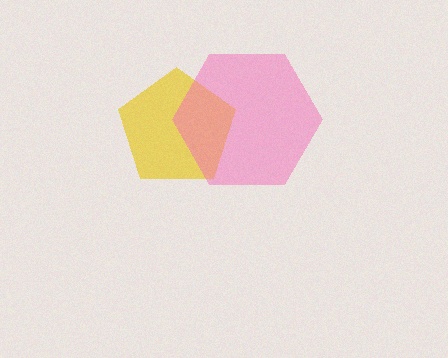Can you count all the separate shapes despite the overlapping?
Yes, there are 2 separate shapes.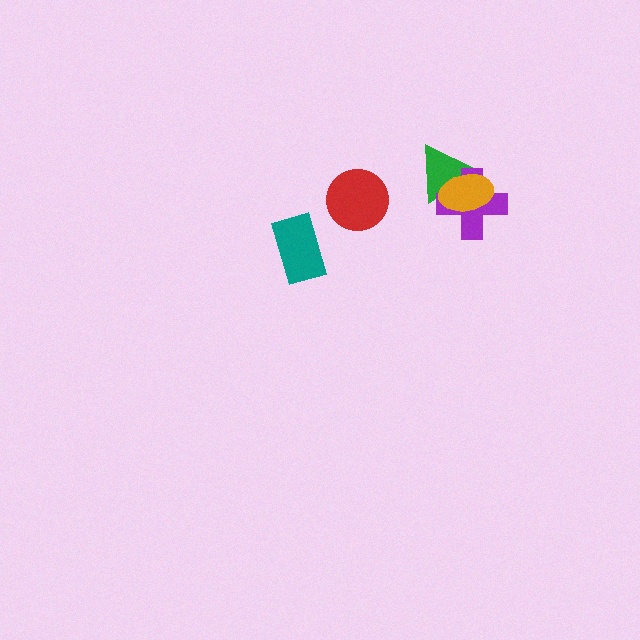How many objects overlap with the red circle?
0 objects overlap with the red circle.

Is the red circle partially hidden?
No, no other shape covers it.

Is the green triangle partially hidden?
Yes, it is partially covered by another shape.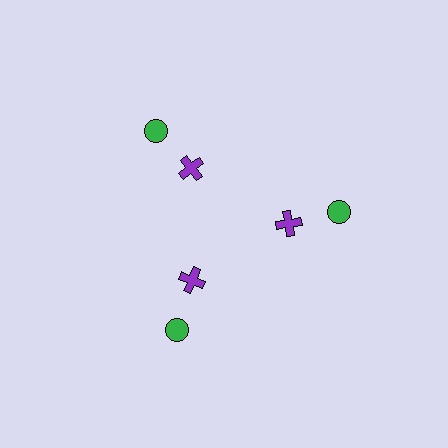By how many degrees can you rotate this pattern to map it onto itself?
The pattern maps onto itself every 120 degrees of rotation.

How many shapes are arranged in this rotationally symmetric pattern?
There are 6 shapes, arranged in 3 groups of 2.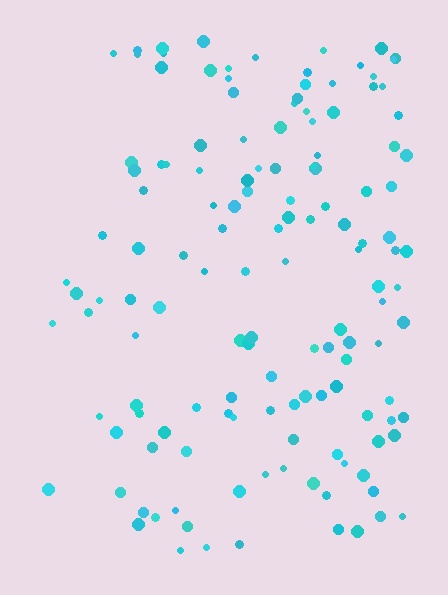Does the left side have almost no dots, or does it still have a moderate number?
Still a moderate number, just noticeably fewer than the right.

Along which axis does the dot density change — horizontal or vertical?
Horizontal.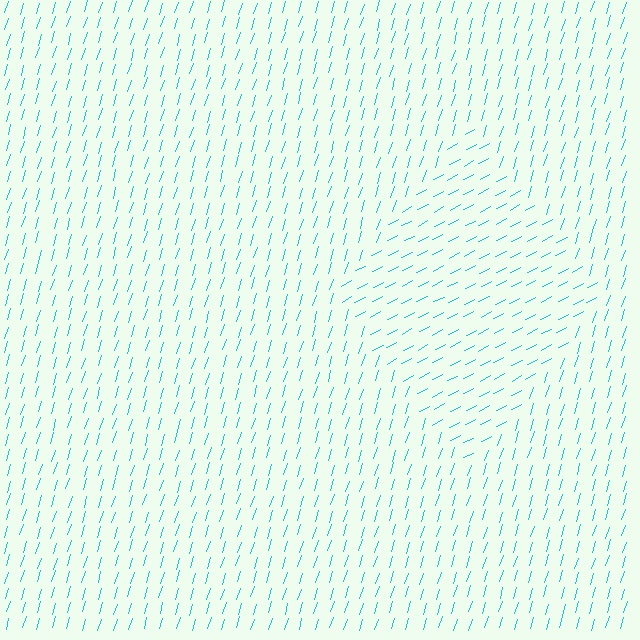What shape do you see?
I see a diamond.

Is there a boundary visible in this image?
Yes, there is a texture boundary formed by a change in line orientation.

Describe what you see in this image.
The image is filled with small cyan line segments. A diamond region in the image has lines oriented differently from the surrounding lines, creating a visible texture boundary.